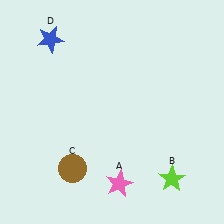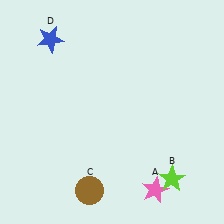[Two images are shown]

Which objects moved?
The objects that moved are: the pink star (A), the brown circle (C).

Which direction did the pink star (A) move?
The pink star (A) moved right.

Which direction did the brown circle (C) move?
The brown circle (C) moved down.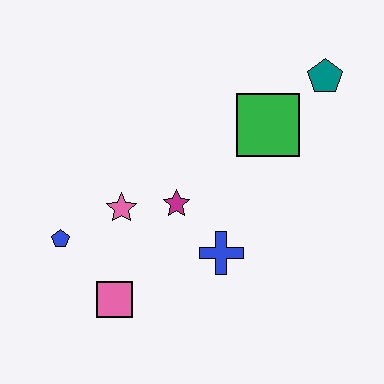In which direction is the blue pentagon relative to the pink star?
The blue pentagon is to the left of the pink star.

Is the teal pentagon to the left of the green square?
No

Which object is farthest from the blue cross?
The teal pentagon is farthest from the blue cross.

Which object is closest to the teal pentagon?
The green square is closest to the teal pentagon.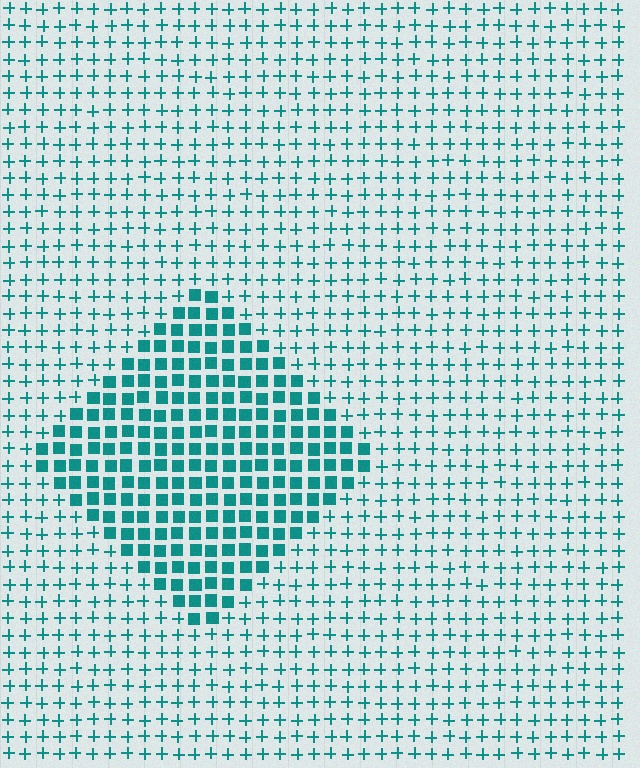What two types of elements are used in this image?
The image uses squares inside the diamond region and plus signs outside it.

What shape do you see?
I see a diamond.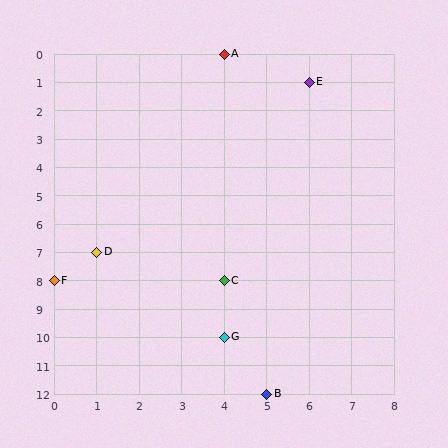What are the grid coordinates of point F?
Point F is at grid coordinates (0, 8).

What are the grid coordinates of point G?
Point G is at grid coordinates (4, 10).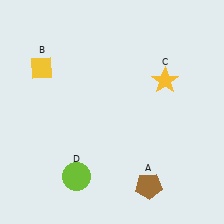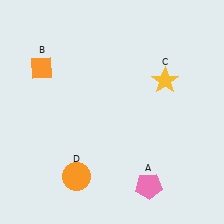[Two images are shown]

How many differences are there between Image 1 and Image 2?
There are 3 differences between the two images.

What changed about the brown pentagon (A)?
In Image 1, A is brown. In Image 2, it changed to pink.